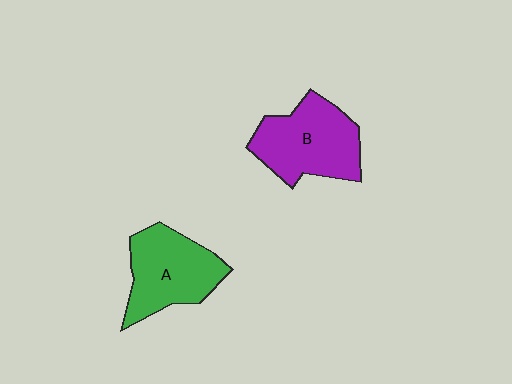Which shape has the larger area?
Shape B (purple).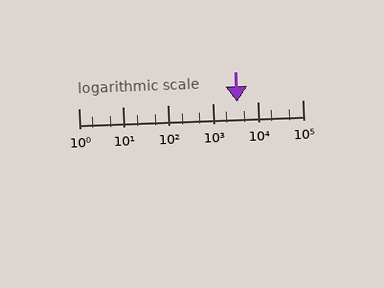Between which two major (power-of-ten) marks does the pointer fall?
The pointer is between 1000 and 10000.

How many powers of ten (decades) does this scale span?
The scale spans 5 decades, from 1 to 100000.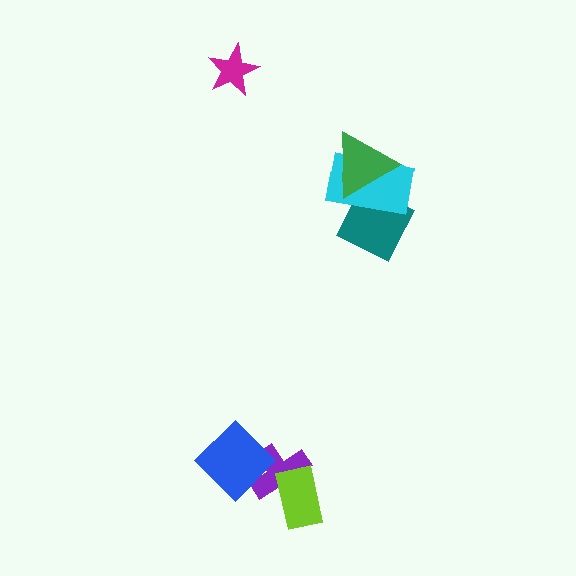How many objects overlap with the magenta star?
0 objects overlap with the magenta star.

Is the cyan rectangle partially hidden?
Yes, it is partially covered by another shape.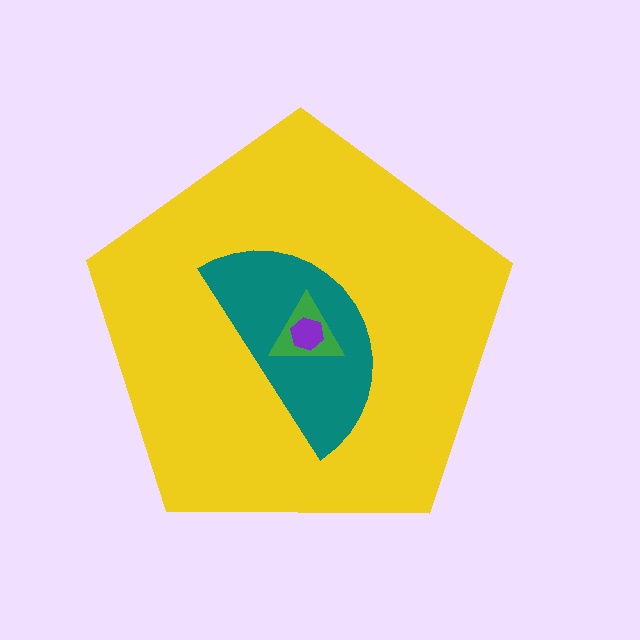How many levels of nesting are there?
4.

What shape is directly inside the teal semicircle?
The green triangle.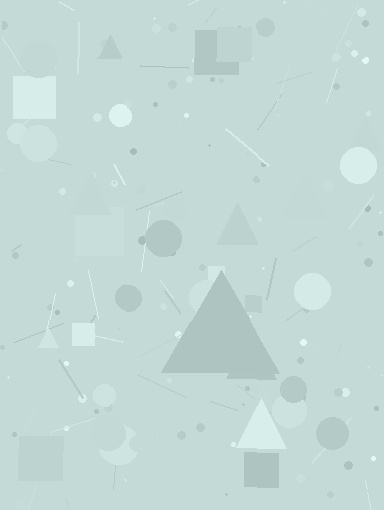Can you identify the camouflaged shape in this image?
The camouflaged shape is a triangle.